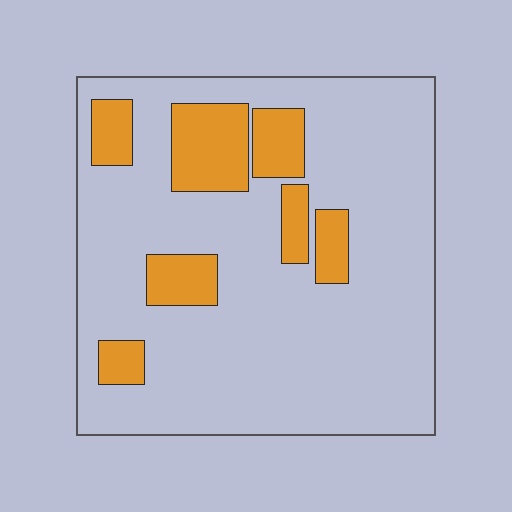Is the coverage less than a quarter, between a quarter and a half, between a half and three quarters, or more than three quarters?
Less than a quarter.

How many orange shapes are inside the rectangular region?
7.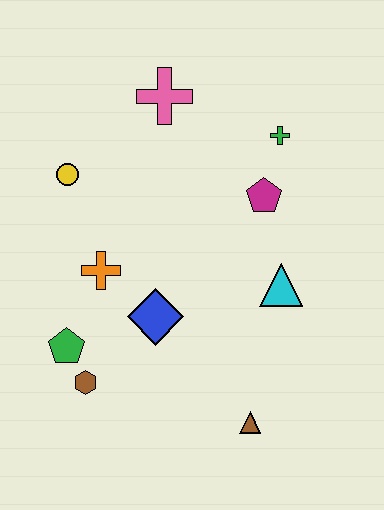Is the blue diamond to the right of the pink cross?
No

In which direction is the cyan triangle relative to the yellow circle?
The cyan triangle is to the right of the yellow circle.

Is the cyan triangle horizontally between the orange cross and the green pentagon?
No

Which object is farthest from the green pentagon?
The green cross is farthest from the green pentagon.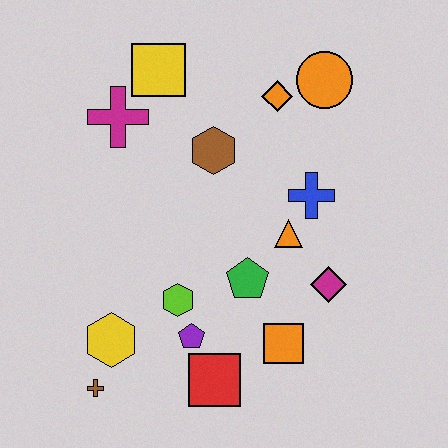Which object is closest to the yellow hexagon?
The brown cross is closest to the yellow hexagon.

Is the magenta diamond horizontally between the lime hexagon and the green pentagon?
No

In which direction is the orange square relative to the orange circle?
The orange square is below the orange circle.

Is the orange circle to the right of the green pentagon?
Yes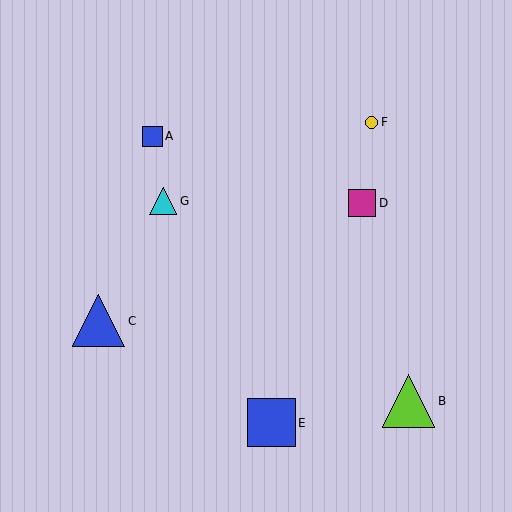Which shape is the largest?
The lime triangle (labeled B) is the largest.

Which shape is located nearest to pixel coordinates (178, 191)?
The cyan triangle (labeled G) at (163, 201) is nearest to that location.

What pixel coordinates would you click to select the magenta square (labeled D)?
Click at (362, 203) to select the magenta square D.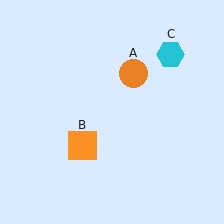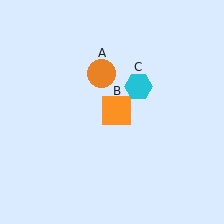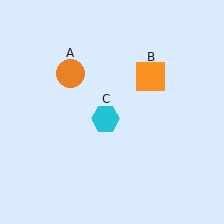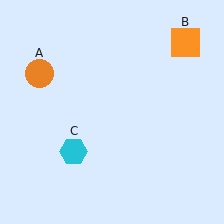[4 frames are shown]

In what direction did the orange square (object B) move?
The orange square (object B) moved up and to the right.